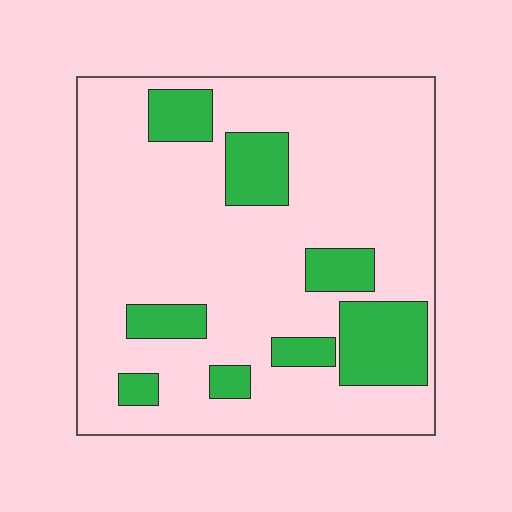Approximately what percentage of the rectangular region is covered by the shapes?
Approximately 20%.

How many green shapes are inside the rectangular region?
8.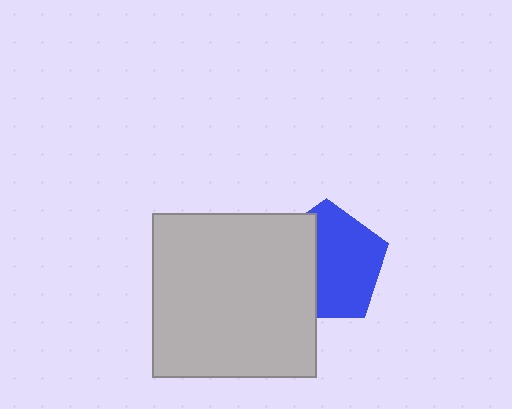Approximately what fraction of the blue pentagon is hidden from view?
Roughly 40% of the blue pentagon is hidden behind the light gray square.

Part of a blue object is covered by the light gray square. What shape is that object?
It is a pentagon.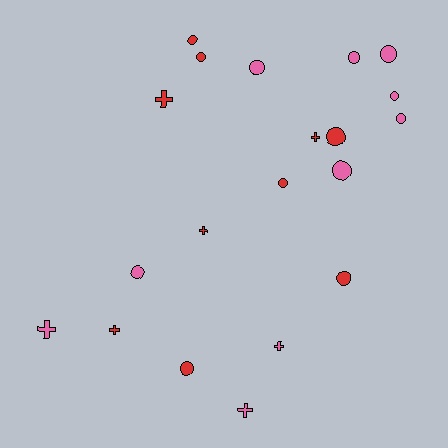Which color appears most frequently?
Red, with 10 objects.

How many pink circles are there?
There are 7 pink circles.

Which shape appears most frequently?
Circle, with 13 objects.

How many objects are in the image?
There are 20 objects.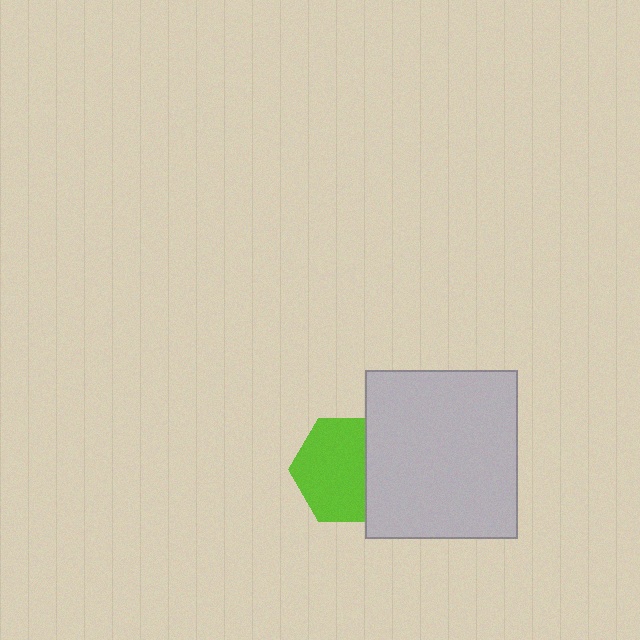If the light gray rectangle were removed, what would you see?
You would see the complete lime hexagon.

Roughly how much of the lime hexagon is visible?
Most of it is visible (roughly 69%).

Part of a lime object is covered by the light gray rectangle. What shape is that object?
It is a hexagon.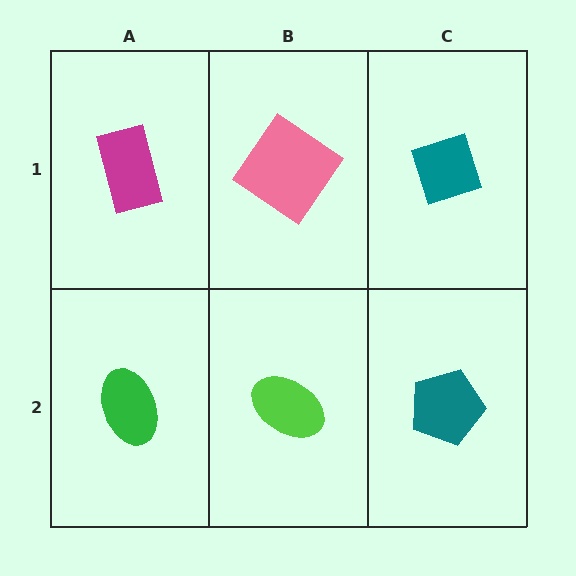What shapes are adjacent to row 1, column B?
A lime ellipse (row 2, column B), a magenta rectangle (row 1, column A), a teal diamond (row 1, column C).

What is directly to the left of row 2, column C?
A lime ellipse.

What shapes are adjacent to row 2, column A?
A magenta rectangle (row 1, column A), a lime ellipse (row 2, column B).